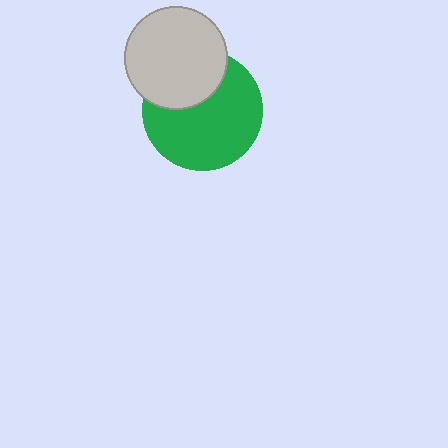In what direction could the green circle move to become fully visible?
The green circle could move down. That would shift it out from behind the light gray circle entirely.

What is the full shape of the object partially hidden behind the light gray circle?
The partially hidden object is a green circle.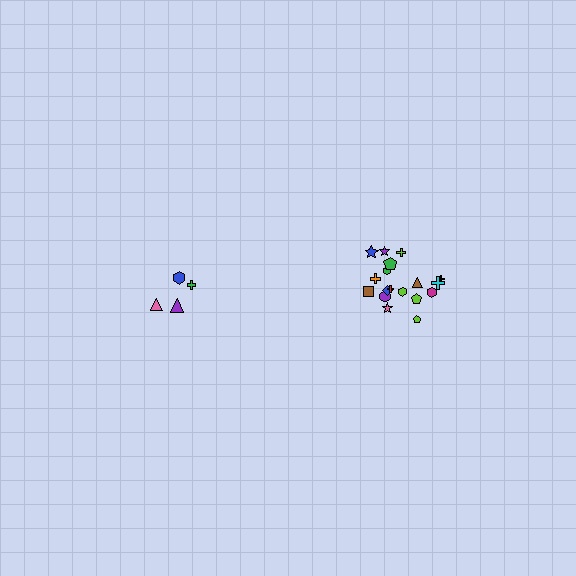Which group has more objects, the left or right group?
The right group.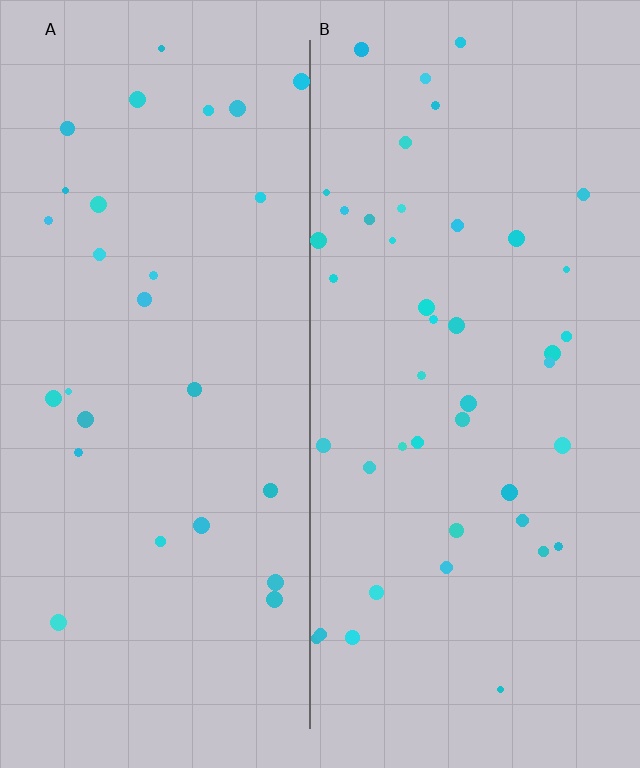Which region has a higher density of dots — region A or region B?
B (the right).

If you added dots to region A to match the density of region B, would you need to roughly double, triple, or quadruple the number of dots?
Approximately double.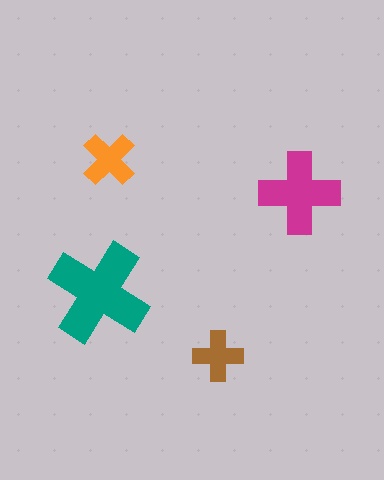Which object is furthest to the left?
The teal cross is leftmost.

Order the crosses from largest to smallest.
the teal one, the magenta one, the orange one, the brown one.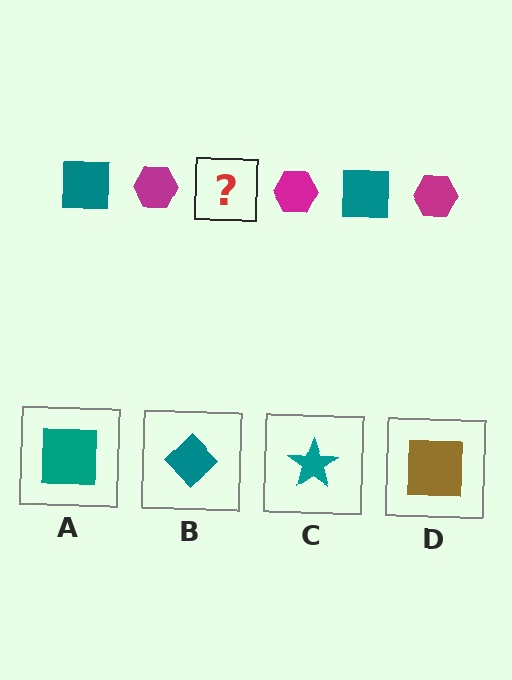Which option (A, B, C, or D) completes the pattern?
A.